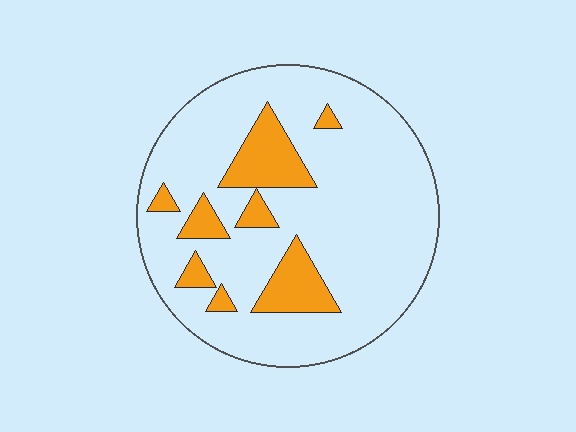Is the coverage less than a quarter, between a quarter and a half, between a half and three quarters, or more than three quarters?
Less than a quarter.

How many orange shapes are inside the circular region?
8.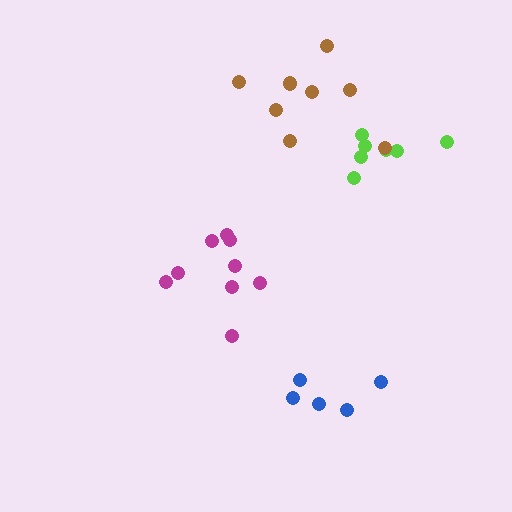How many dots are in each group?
Group 1: 7 dots, Group 2: 5 dots, Group 3: 9 dots, Group 4: 8 dots (29 total).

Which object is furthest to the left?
The magenta cluster is leftmost.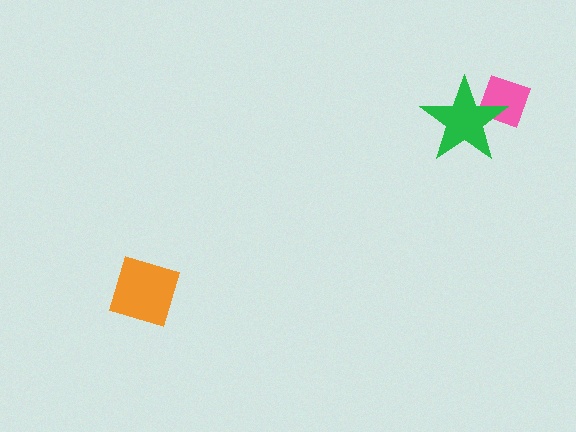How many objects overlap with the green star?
1 object overlaps with the green star.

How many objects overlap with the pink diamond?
1 object overlaps with the pink diamond.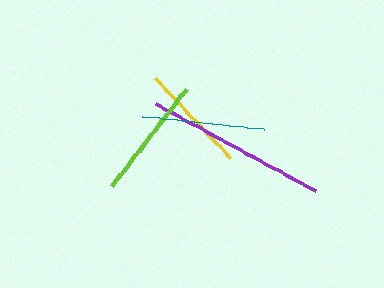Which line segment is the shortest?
The yellow line is the shortest at approximately 109 pixels.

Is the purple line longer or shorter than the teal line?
The purple line is longer than the teal line.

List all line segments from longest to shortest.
From longest to shortest: purple, lime, teal, yellow.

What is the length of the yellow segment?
The yellow segment is approximately 109 pixels long.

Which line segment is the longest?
The purple line is the longest at approximately 181 pixels.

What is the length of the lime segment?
The lime segment is approximately 123 pixels long.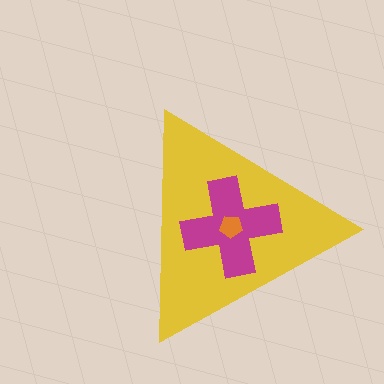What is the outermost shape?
The yellow triangle.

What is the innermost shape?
The orange pentagon.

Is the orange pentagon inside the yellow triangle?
Yes.